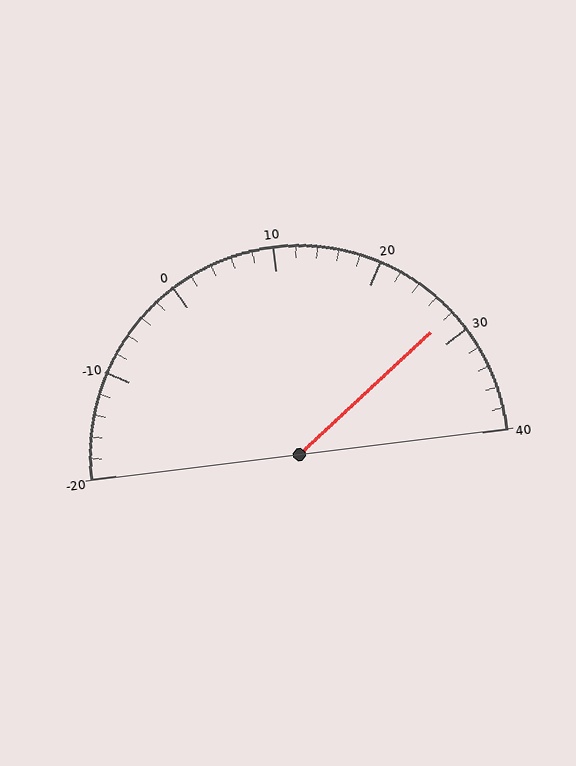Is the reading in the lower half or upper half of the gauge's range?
The reading is in the upper half of the range (-20 to 40).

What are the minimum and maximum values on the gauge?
The gauge ranges from -20 to 40.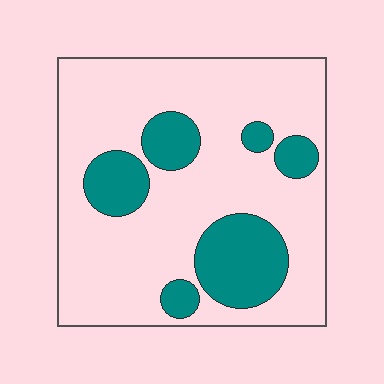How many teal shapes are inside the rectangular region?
6.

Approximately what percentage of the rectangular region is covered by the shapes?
Approximately 25%.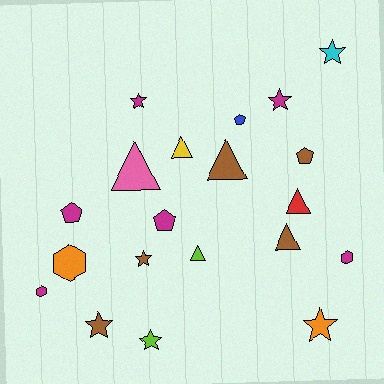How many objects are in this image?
There are 20 objects.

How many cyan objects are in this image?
There is 1 cyan object.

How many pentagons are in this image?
There are 4 pentagons.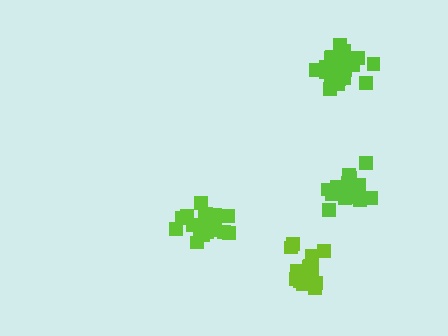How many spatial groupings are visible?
There are 4 spatial groupings.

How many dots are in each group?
Group 1: 15 dots, Group 2: 21 dots, Group 3: 18 dots, Group 4: 19 dots (73 total).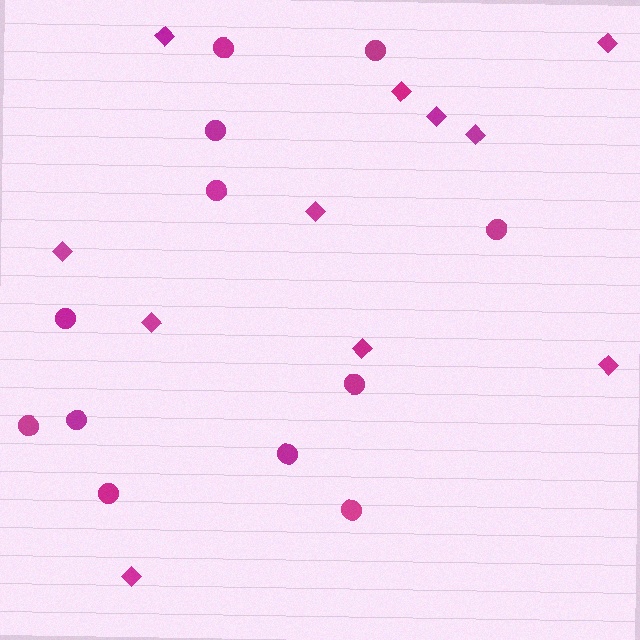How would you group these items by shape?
There are 2 groups: one group of circles (12) and one group of diamonds (11).